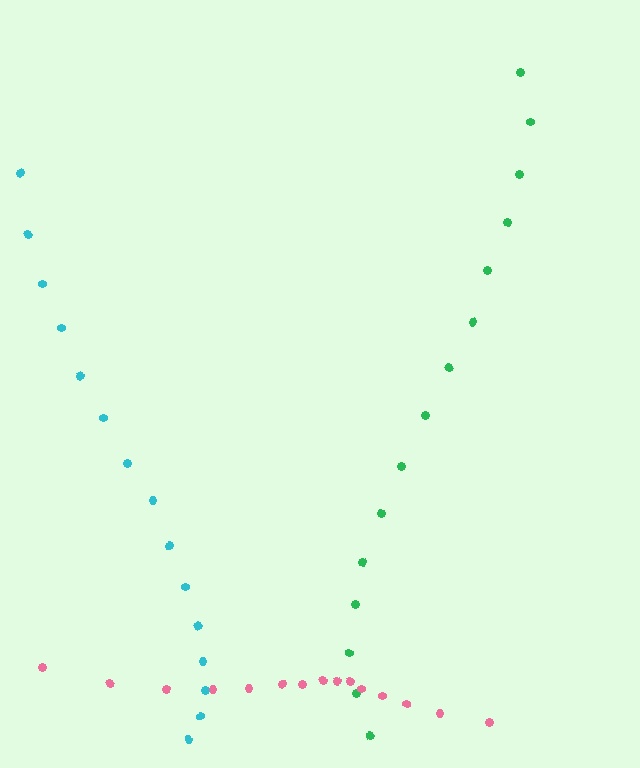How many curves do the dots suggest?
There are 3 distinct paths.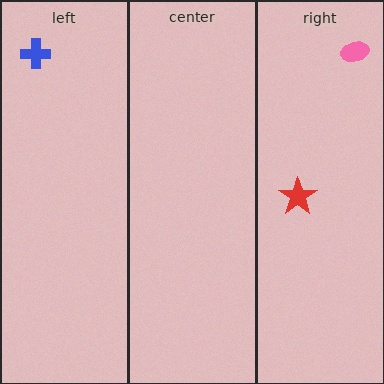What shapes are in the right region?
The red star, the pink ellipse.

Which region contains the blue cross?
The left region.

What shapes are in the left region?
The blue cross.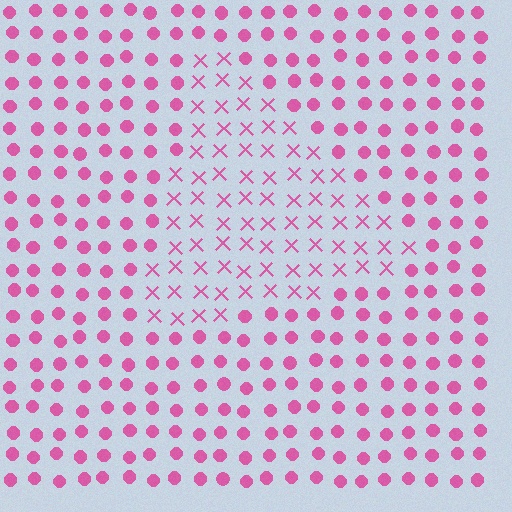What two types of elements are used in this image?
The image uses X marks inside the triangle region and circles outside it.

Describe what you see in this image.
The image is filled with small pink elements arranged in a uniform grid. A triangle-shaped region contains X marks, while the surrounding area contains circles. The boundary is defined purely by the change in element shape.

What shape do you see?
I see a triangle.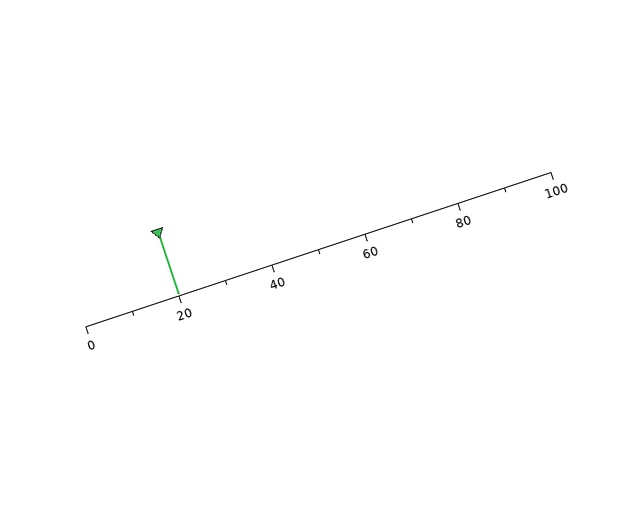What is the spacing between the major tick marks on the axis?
The major ticks are spaced 20 apart.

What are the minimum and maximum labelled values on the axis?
The axis runs from 0 to 100.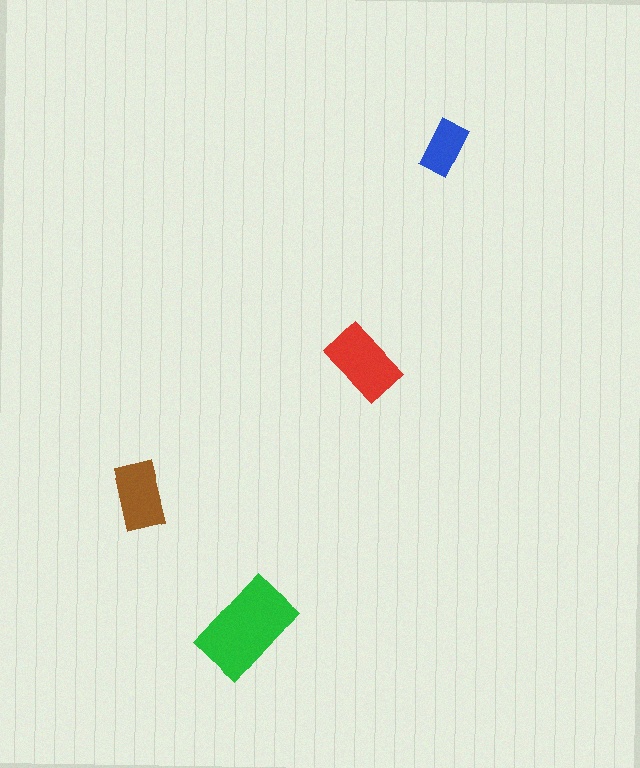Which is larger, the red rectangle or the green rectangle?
The green one.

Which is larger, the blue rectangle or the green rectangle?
The green one.